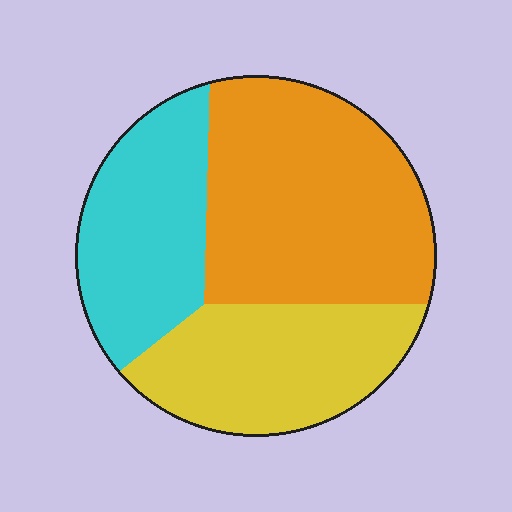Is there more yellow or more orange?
Orange.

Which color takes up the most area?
Orange, at roughly 45%.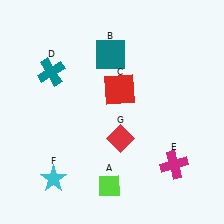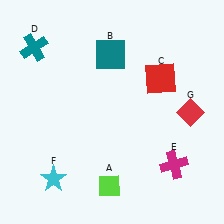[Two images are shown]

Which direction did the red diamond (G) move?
The red diamond (G) moved right.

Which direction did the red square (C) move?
The red square (C) moved right.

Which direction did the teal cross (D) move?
The teal cross (D) moved up.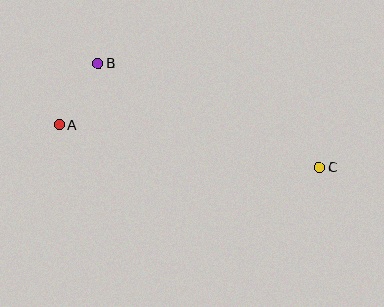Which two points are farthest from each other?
Points A and C are farthest from each other.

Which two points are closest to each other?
Points A and B are closest to each other.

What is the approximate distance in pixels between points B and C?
The distance between B and C is approximately 245 pixels.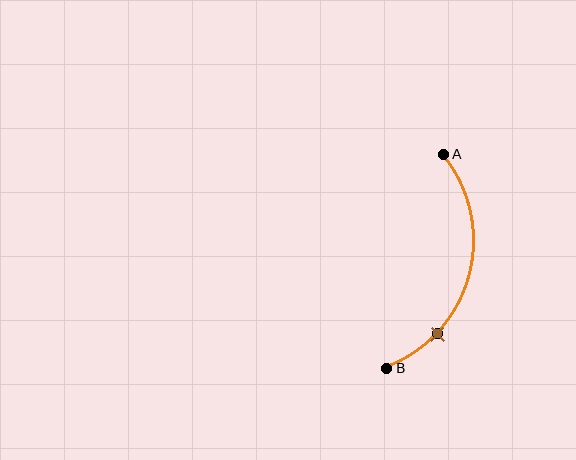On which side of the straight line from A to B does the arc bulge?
The arc bulges to the right of the straight line connecting A and B.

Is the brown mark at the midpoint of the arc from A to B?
No. The brown mark lies on the arc but is closer to endpoint B. The arc midpoint would be at the point on the curve equidistant along the arc from both A and B.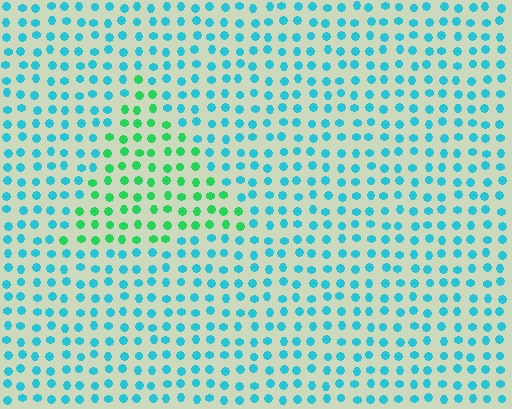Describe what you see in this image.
The image is filled with small cyan elements in a uniform arrangement. A triangle-shaped region is visible where the elements are tinted to a slightly different hue, forming a subtle color boundary.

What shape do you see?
I see a triangle.